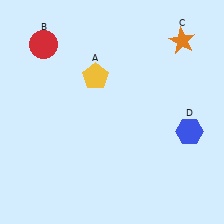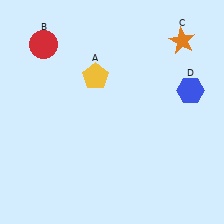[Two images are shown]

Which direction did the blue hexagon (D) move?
The blue hexagon (D) moved up.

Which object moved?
The blue hexagon (D) moved up.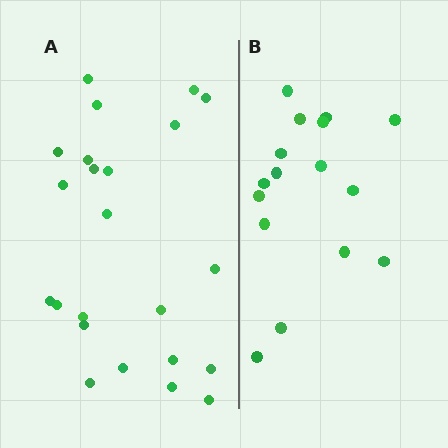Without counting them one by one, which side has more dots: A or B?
Region A (the left region) has more dots.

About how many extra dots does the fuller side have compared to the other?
Region A has roughly 8 or so more dots than region B.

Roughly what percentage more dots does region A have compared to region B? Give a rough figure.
About 45% more.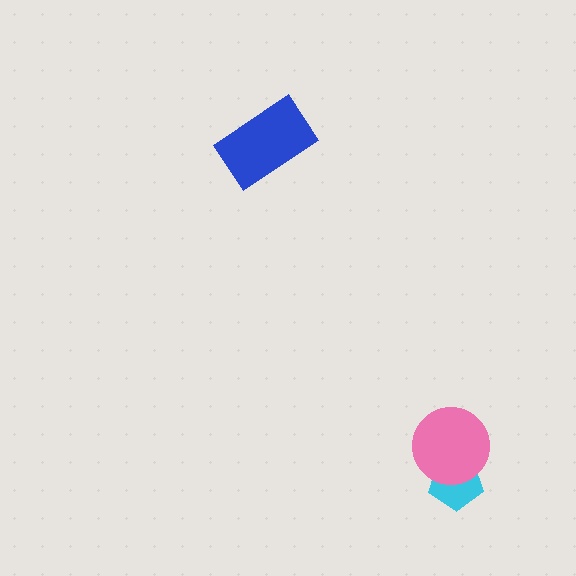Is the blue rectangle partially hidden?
No, no other shape covers it.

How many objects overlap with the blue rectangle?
0 objects overlap with the blue rectangle.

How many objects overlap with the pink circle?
1 object overlaps with the pink circle.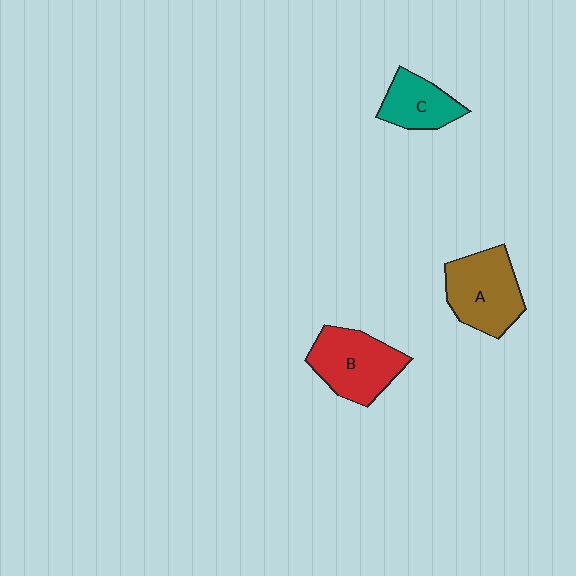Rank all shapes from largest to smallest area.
From largest to smallest: A (brown), B (red), C (teal).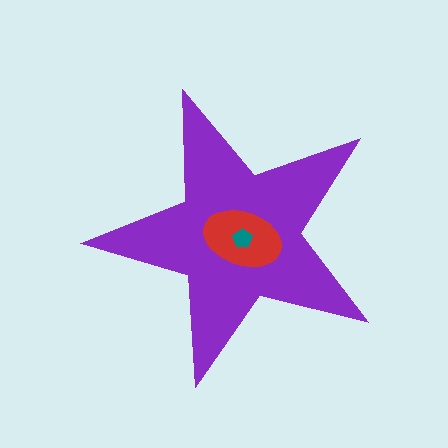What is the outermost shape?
The purple star.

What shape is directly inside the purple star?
The red ellipse.